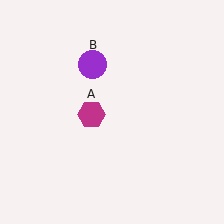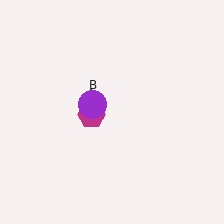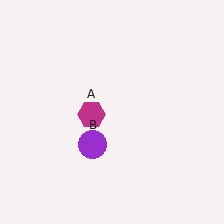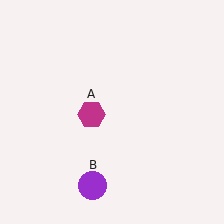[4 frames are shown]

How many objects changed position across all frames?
1 object changed position: purple circle (object B).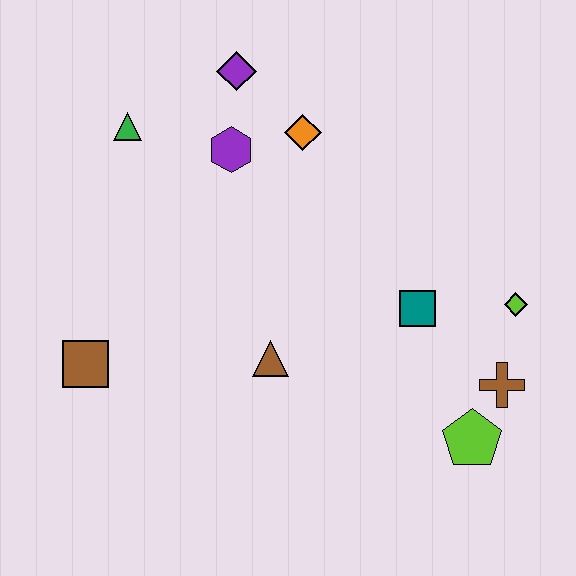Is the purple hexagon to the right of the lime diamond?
No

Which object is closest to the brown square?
The brown triangle is closest to the brown square.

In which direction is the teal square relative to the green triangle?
The teal square is to the right of the green triangle.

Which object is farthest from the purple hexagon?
The lime pentagon is farthest from the purple hexagon.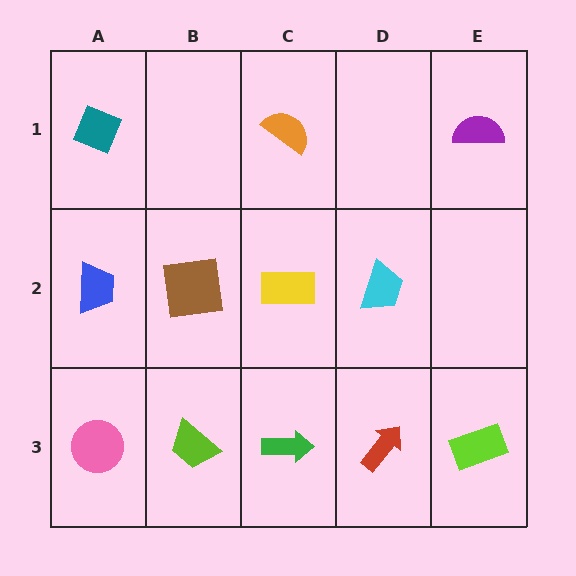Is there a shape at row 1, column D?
No, that cell is empty.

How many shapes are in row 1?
3 shapes.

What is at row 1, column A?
A teal diamond.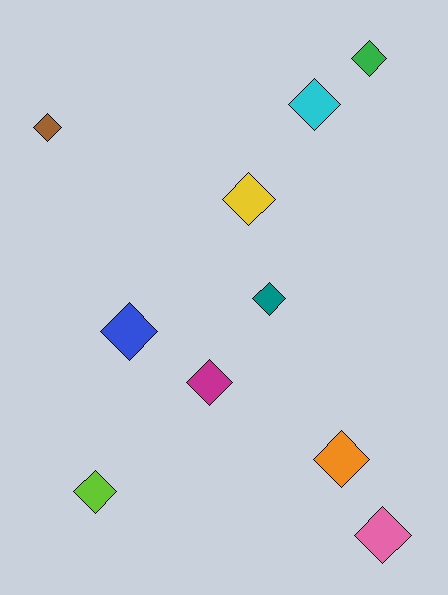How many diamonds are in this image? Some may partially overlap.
There are 10 diamonds.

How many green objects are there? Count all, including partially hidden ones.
There is 1 green object.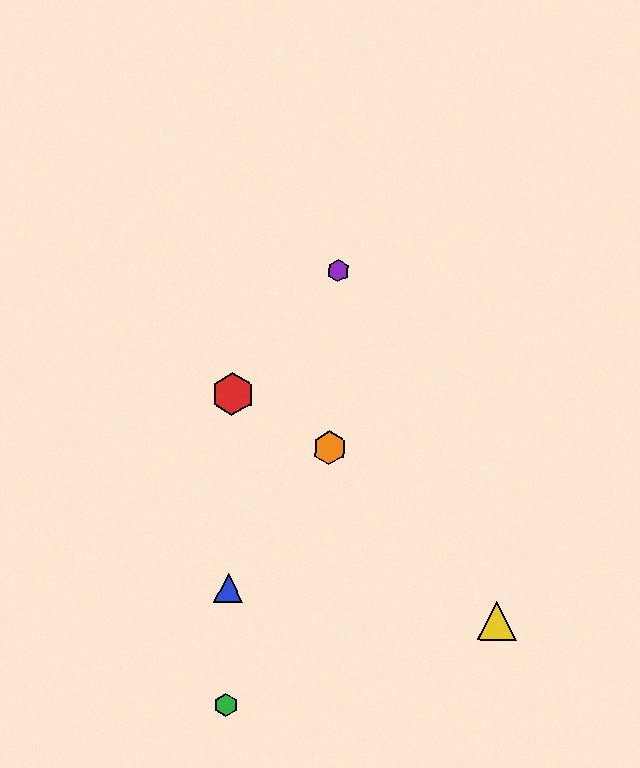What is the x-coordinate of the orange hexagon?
The orange hexagon is at x≈330.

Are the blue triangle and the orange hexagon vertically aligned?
No, the blue triangle is at x≈228 and the orange hexagon is at x≈330.